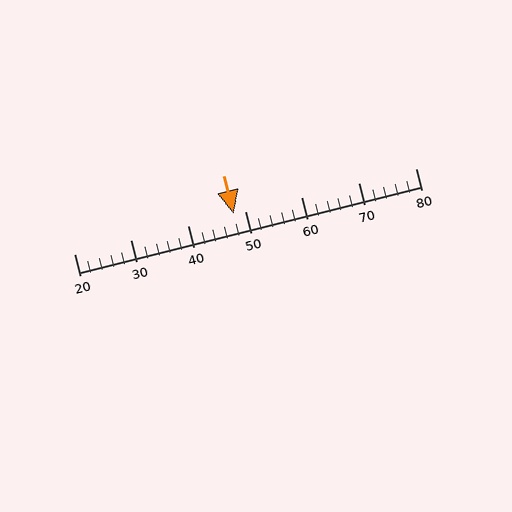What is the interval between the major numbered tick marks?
The major tick marks are spaced 10 units apart.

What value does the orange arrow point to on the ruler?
The orange arrow points to approximately 48.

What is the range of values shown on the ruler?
The ruler shows values from 20 to 80.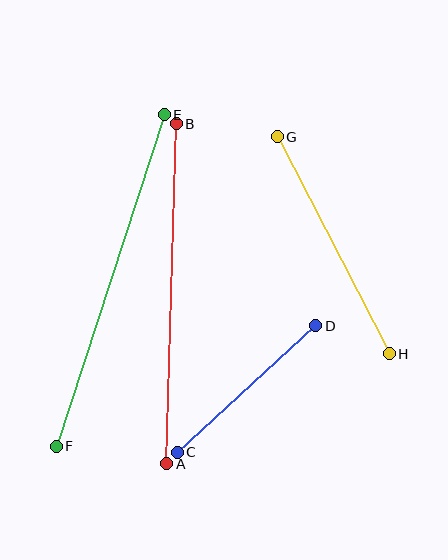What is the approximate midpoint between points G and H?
The midpoint is at approximately (333, 245) pixels.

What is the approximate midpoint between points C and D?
The midpoint is at approximately (247, 389) pixels.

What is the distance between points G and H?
The distance is approximately 244 pixels.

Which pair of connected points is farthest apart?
Points E and F are farthest apart.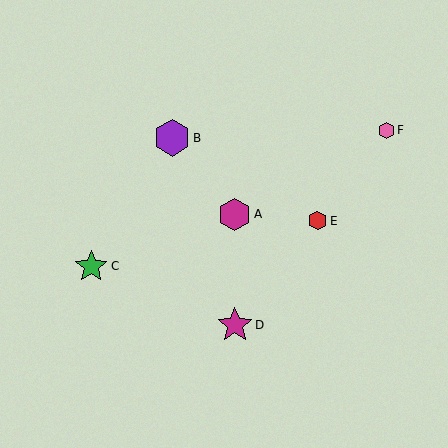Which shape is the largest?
The purple hexagon (labeled B) is the largest.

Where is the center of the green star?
The center of the green star is at (91, 266).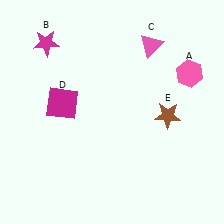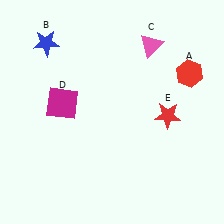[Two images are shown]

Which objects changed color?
A changed from pink to red. B changed from magenta to blue. E changed from brown to red.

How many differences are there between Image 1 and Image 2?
There are 3 differences between the two images.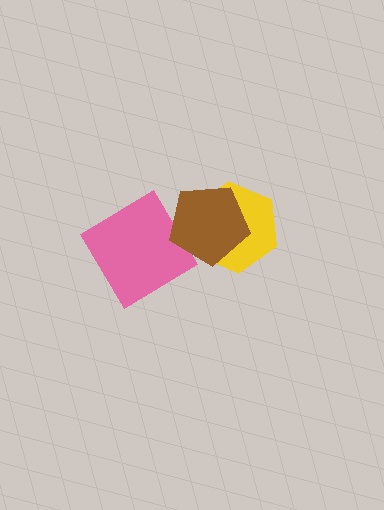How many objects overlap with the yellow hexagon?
1 object overlaps with the yellow hexagon.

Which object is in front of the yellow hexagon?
The brown pentagon is in front of the yellow hexagon.